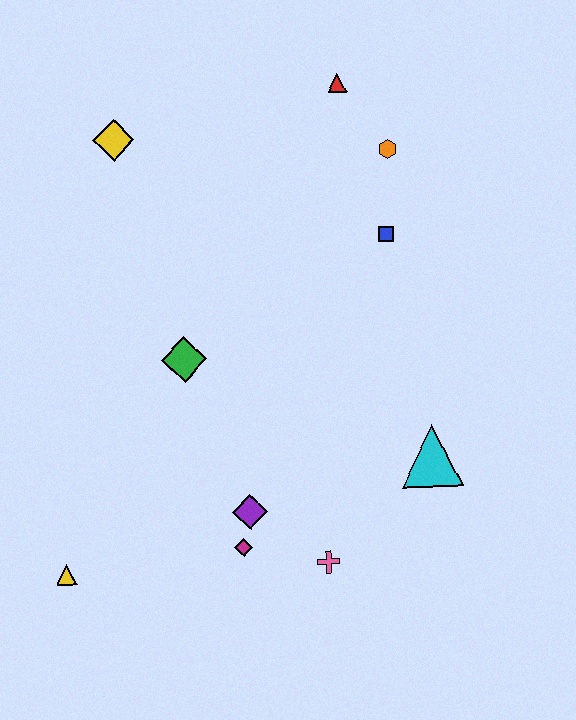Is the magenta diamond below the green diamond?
Yes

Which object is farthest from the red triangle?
The yellow triangle is farthest from the red triangle.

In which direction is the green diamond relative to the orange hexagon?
The green diamond is to the left of the orange hexagon.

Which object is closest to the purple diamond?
The magenta diamond is closest to the purple diamond.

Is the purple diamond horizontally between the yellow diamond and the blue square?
Yes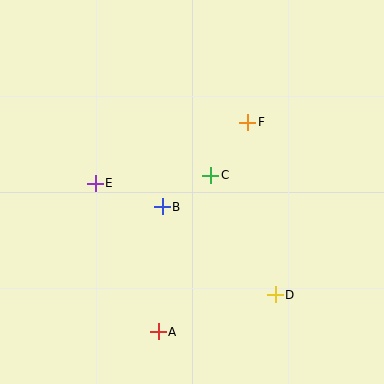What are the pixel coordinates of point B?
Point B is at (162, 207).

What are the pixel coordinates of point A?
Point A is at (158, 332).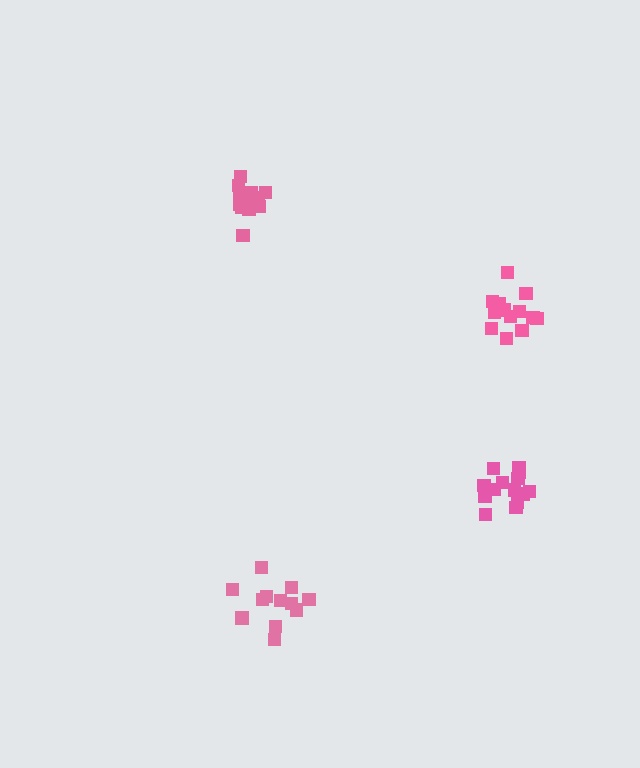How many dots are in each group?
Group 1: 13 dots, Group 2: 14 dots, Group 3: 12 dots, Group 4: 14 dots (53 total).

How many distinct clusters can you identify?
There are 4 distinct clusters.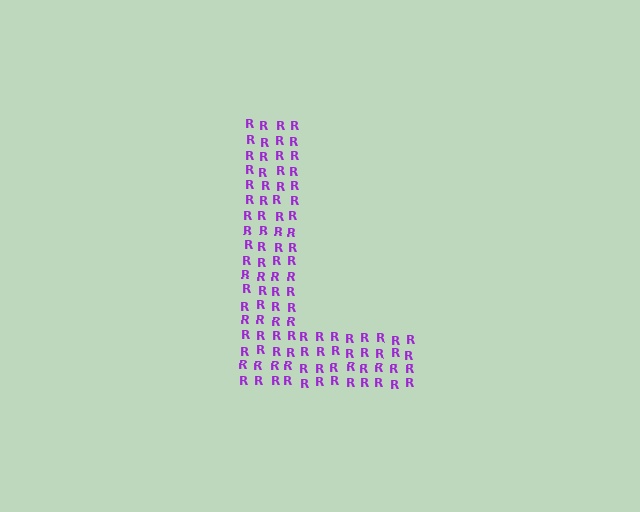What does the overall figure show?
The overall figure shows the letter L.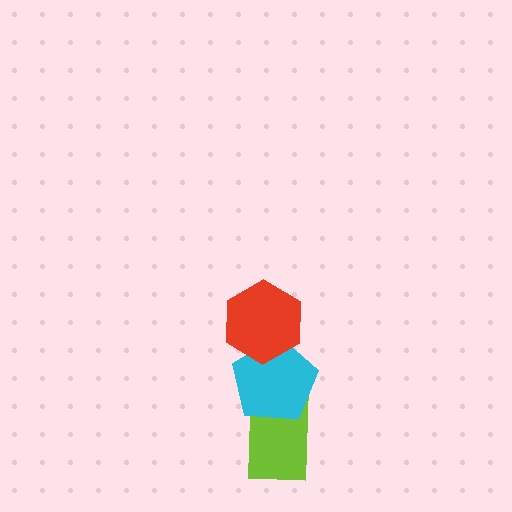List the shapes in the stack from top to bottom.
From top to bottom: the red hexagon, the cyan pentagon, the lime rectangle.